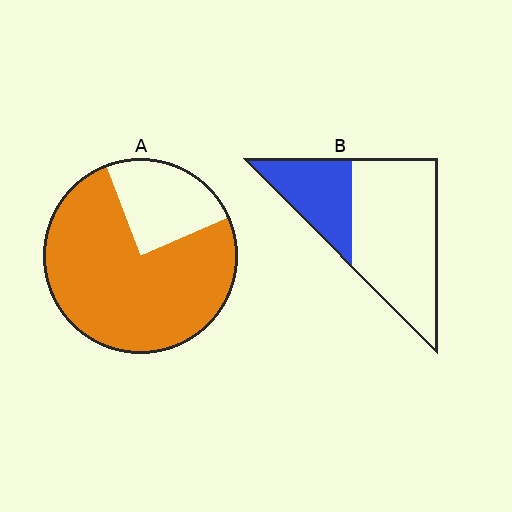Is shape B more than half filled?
No.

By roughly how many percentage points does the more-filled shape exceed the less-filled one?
By roughly 45 percentage points (A over B).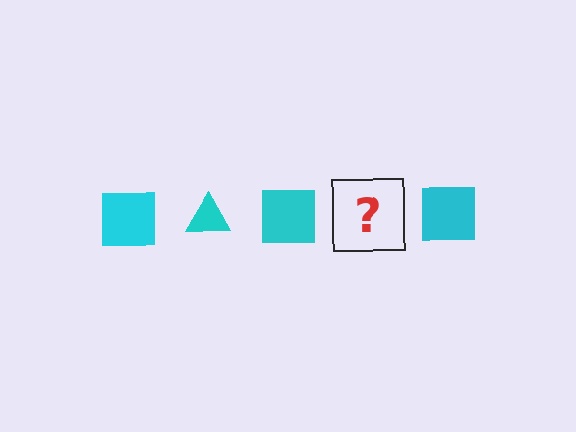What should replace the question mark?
The question mark should be replaced with a cyan triangle.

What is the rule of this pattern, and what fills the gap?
The rule is that the pattern cycles through square, triangle shapes in cyan. The gap should be filled with a cyan triangle.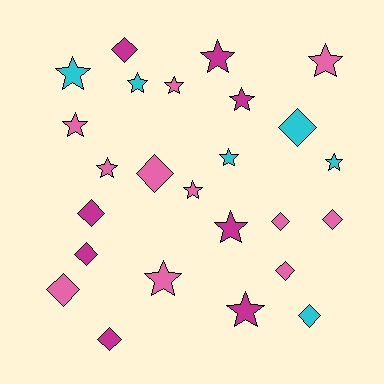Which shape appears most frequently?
Star, with 14 objects.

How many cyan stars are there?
There are 4 cyan stars.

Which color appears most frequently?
Pink, with 11 objects.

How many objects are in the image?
There are 25 objects.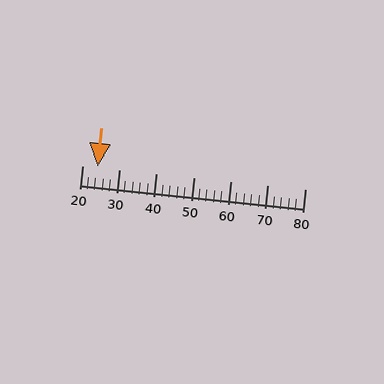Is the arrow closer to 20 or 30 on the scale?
The arrow is closer to 20.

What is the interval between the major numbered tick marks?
The major tick marks are spaced 10 units apart.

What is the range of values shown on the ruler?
The ruler shows values from 20 to 80.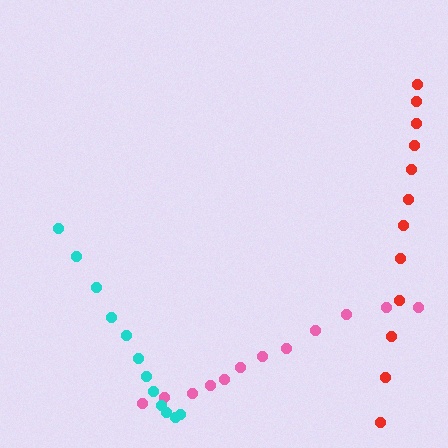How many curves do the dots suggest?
There are 3 distinct paths.